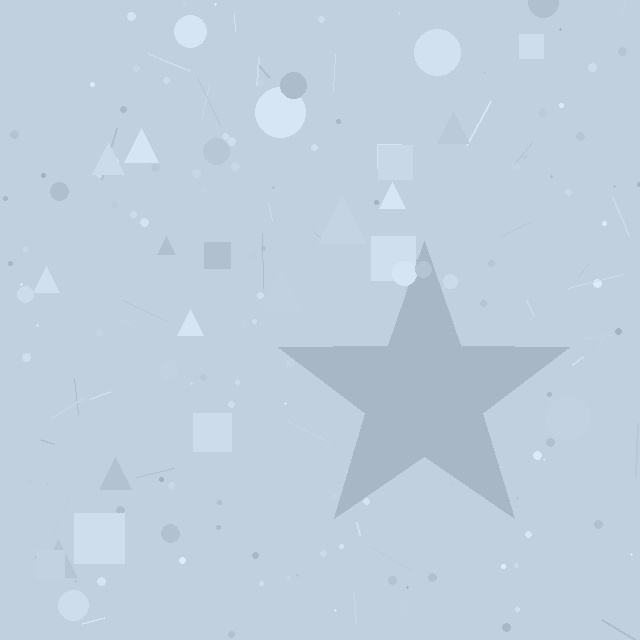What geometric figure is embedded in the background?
A star is embedded in the background.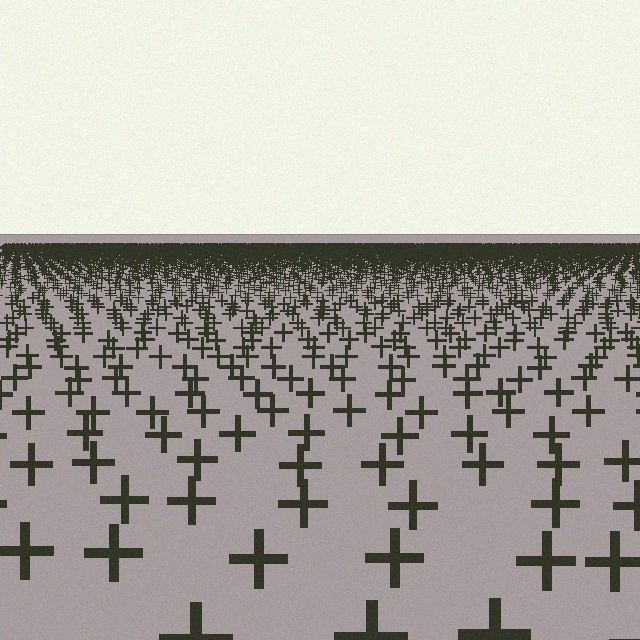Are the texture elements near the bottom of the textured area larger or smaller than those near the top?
Larger. Near the bottom, elements are closer to the viewer and appear at a bigger on-screen size.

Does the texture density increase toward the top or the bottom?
Density increases toward the top.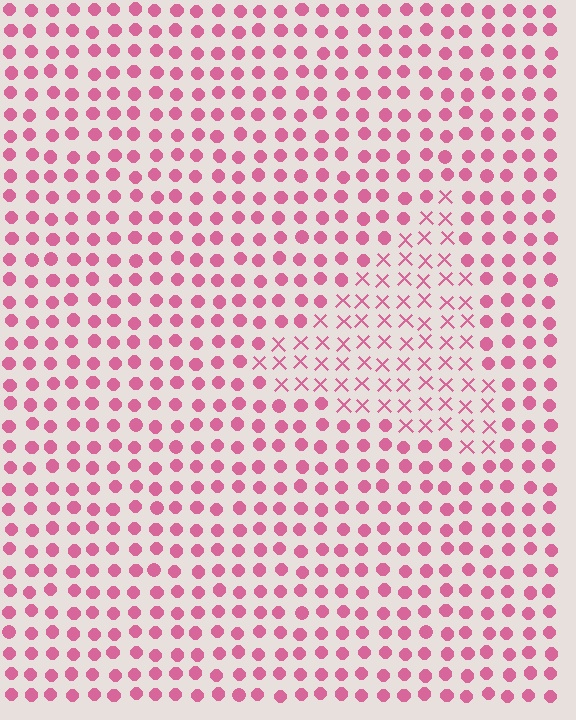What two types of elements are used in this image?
The image uses X marks inside the triangle region and circles outside it.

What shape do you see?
I see a triangle.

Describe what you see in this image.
The image is filled with small pink elements arranged in a uniform grid. A triangle-shaped region contains X marks, while the surrounding area contains circles. The boundary is defined purely by the change in element shape.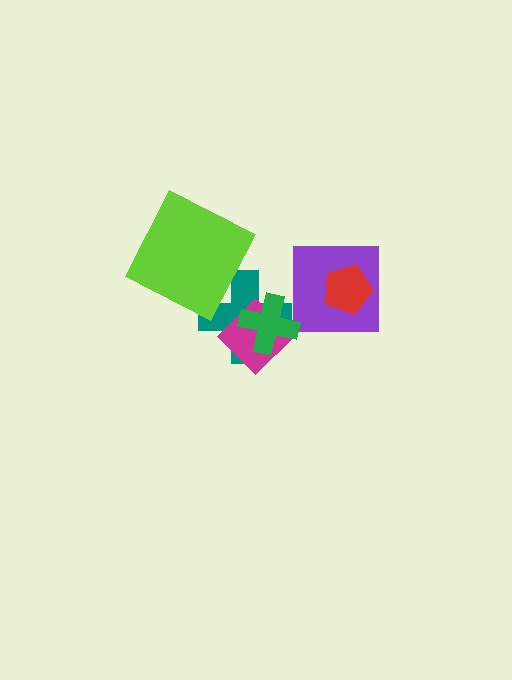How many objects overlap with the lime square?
1 object overlaps with the lime square.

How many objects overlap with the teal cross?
3 objects overlap with the teal cross.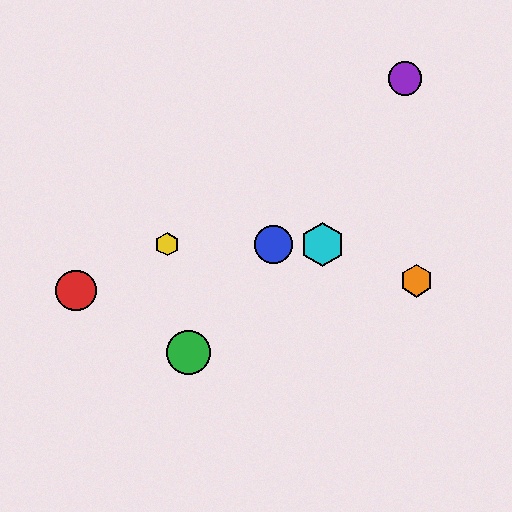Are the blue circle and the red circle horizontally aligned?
No, the blue circle is at y≈244 and the red circle is at y≈290.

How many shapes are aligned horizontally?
3 shapes (the blue circle, the yellow hexagon, the cyan hexagon) are aligned horizontally.